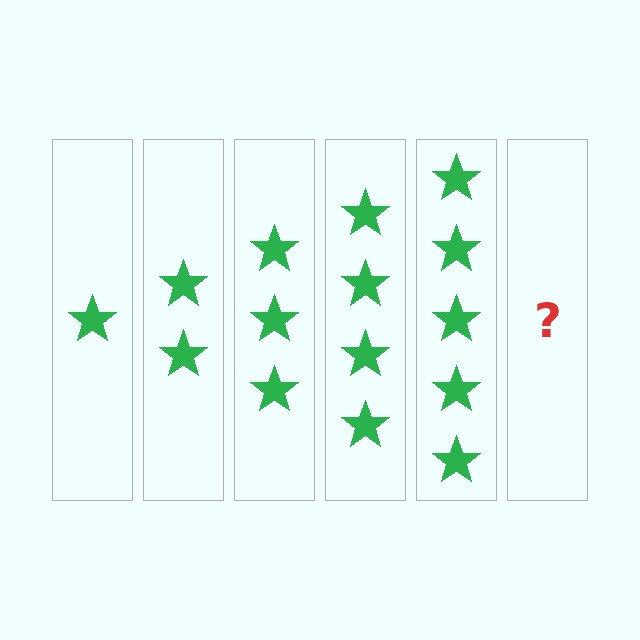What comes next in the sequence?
The next element should be 6 stars.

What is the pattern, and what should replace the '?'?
The pattern is that each step adds one more star. The '?' should be 6 stars.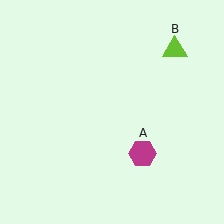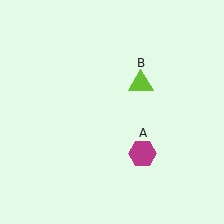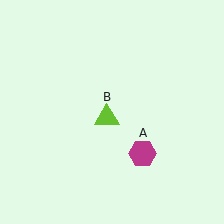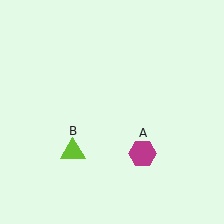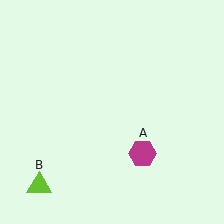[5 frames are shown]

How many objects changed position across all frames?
1 object changed position: lime triangle (object B).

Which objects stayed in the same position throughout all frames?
Magenta hexagon (object A) remained stationary.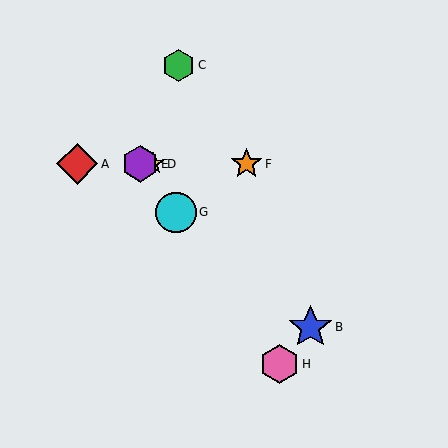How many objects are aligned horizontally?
4 objects (A, D, E, F) are aligned horizontally.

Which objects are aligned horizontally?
Objects A, D, E, F are aligned horizontally.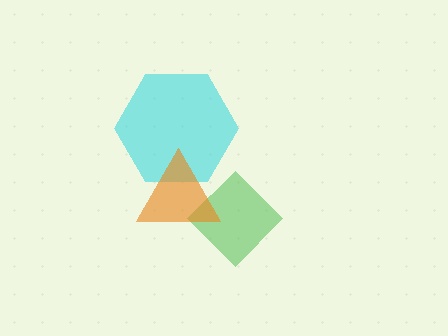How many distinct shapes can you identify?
There are 3 distinct shapes: a green diamond, a cyan hexagon, an orange triangle.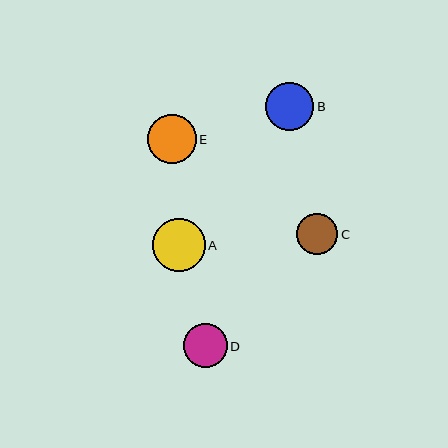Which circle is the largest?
Circle A is the largest with a size of approximately 53 pixels.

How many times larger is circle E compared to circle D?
Circle E is approximately 1.1 times the size of circle D.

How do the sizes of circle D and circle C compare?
Circle D and circle C are approximately the same size.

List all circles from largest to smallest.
From largest to smallest: A, E, B, D, C.